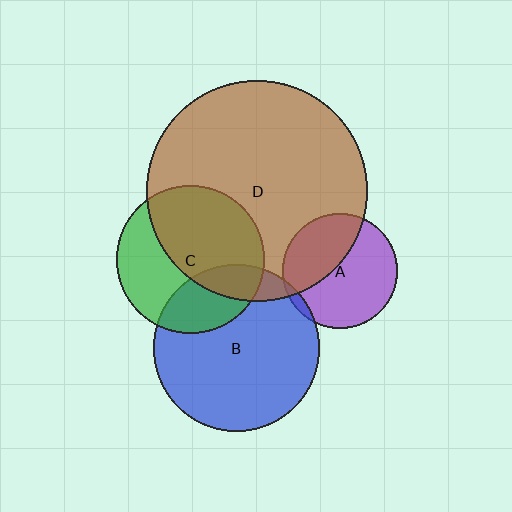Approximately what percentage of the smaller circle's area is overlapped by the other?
Approximately 40%.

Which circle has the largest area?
Circle D (brown).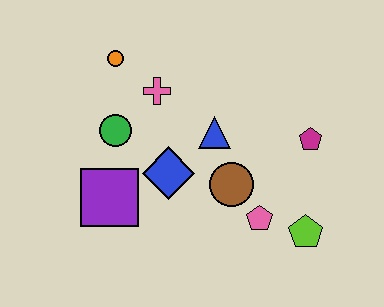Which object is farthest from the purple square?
The magenta pentagon is farthest from the purple square.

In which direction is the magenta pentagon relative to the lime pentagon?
The magenta pentagon is above the lime pentagon.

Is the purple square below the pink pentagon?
No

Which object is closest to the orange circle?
The pink cross is closest to the orange circle.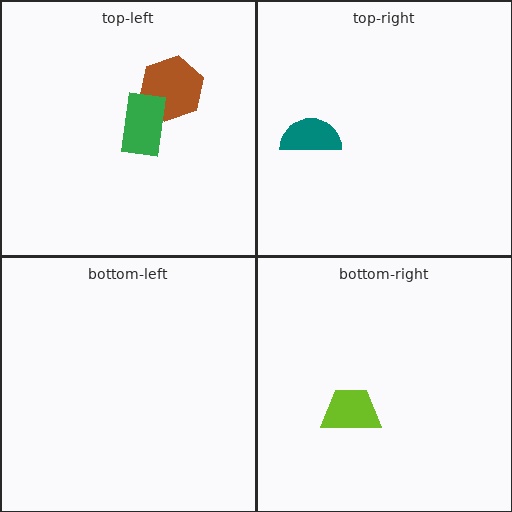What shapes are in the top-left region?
The brown hexagon, the green rectangle.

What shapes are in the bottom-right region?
The lime trapezoid.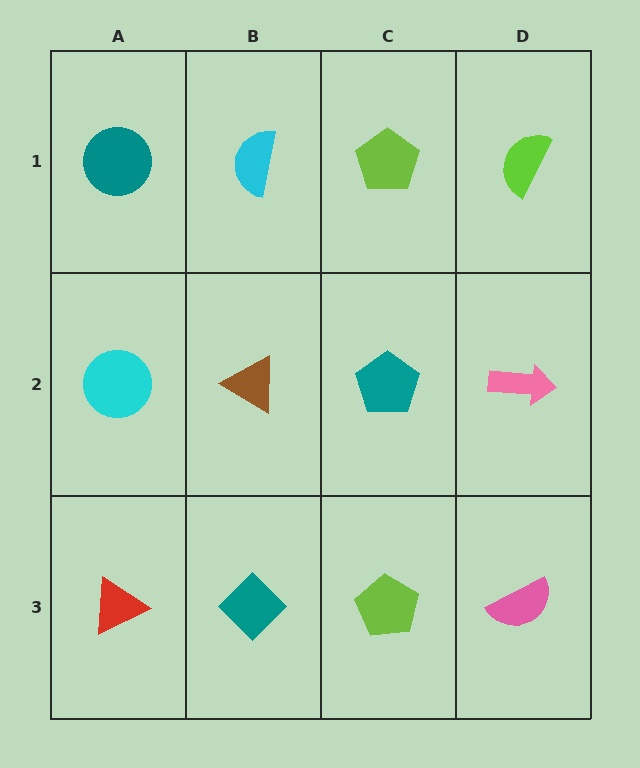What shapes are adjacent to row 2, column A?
A teal circle (row 1, column A), a red triangle (row 3, column A), a brown triangle (row 2, column B).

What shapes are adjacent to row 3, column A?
A cyan circle (row 2, column A), a teal diamond (row 3, column B).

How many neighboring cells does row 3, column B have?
3.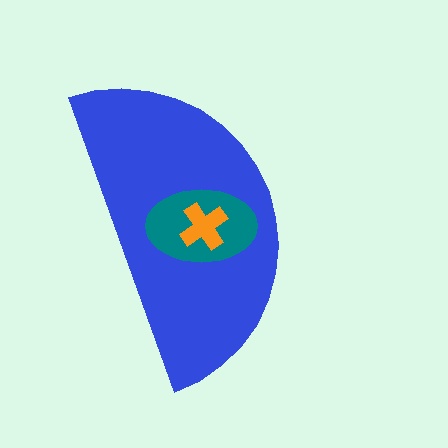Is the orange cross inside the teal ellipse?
Yes.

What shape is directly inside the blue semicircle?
The teal ellipse.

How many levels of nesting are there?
3.